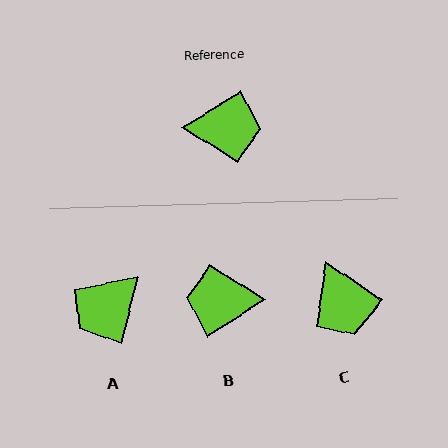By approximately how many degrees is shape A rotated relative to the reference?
Approximately 136 degrees clockwise.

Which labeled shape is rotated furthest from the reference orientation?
B, about 180 degrees away.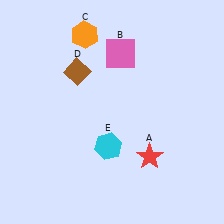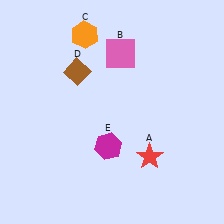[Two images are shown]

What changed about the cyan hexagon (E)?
In Image 1, E is cyan. In Image 2, it changed to magenta.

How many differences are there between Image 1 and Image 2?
There is 1 difference between the two images.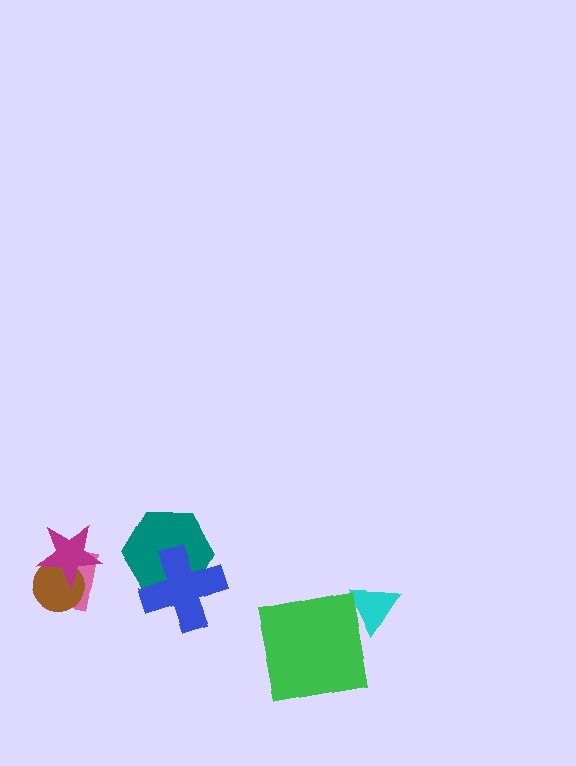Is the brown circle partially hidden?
Yes, it is partially covered by another shape.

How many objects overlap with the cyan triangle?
0 objects overlap with the cyan triangle.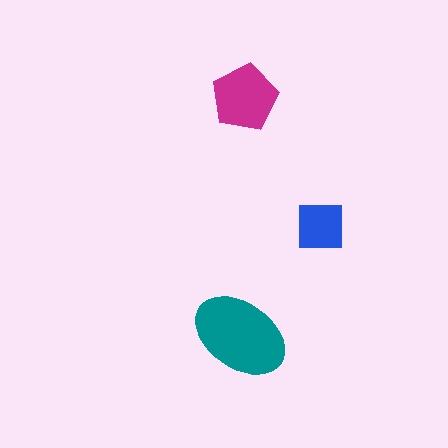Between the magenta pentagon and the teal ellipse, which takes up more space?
The teal ellipse.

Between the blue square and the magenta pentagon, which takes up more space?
The magenta pentagon.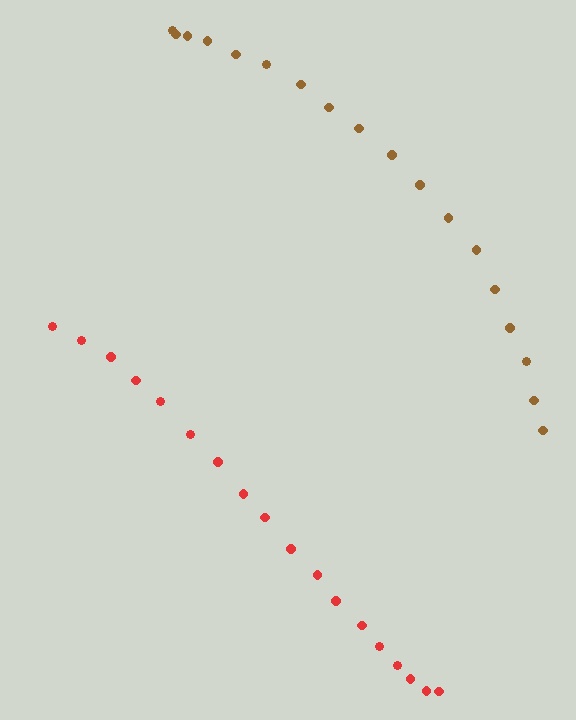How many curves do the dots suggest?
There are 2 distinct paths.